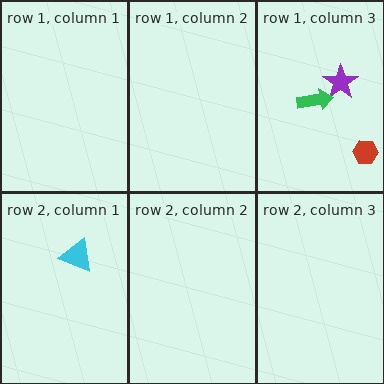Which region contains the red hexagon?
The row 1, column 3 region.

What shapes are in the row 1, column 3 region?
The purple star, the red hexagon, the green arrow.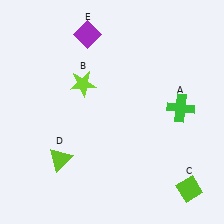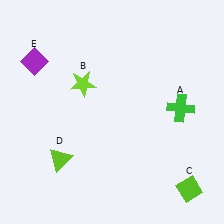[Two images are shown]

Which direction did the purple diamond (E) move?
The purple diamond (E) moved left.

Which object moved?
The purple diamond (E) moved left.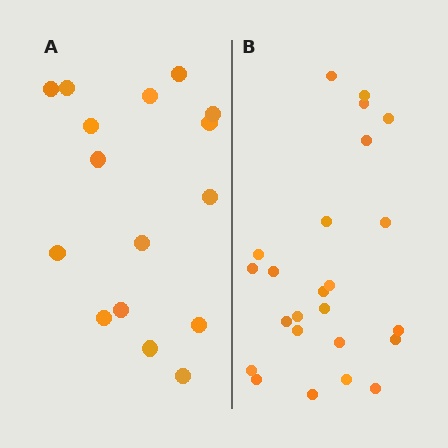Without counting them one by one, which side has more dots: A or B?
Region B (the right region) has more dots.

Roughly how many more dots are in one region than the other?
Region B has roughly 8 or so more dots than region A.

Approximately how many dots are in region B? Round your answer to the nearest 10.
About 20 dots. (The exact count is 24, which rounds to 20.)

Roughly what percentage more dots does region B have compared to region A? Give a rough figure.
About 50% more.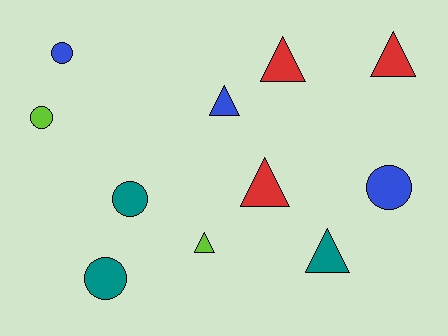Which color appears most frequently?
Blue, with 3 objects.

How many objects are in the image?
There are 11 objects.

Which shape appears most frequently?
Triangle, with 6 objects.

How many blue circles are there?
There are 2 blue circles.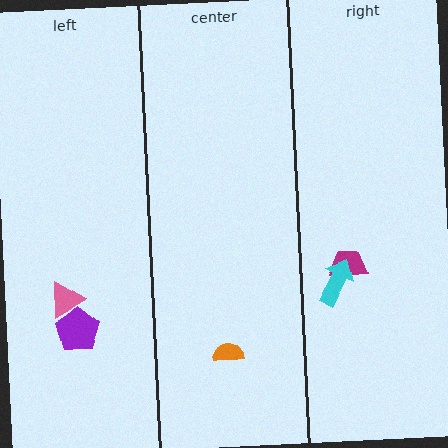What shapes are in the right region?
The magenta trapezoid, the cyan arrow.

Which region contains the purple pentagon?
The left region.